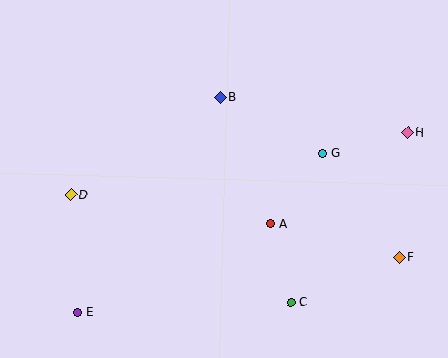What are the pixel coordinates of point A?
Point A is at (270, 223).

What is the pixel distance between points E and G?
The distance between E and G is 292 pixels.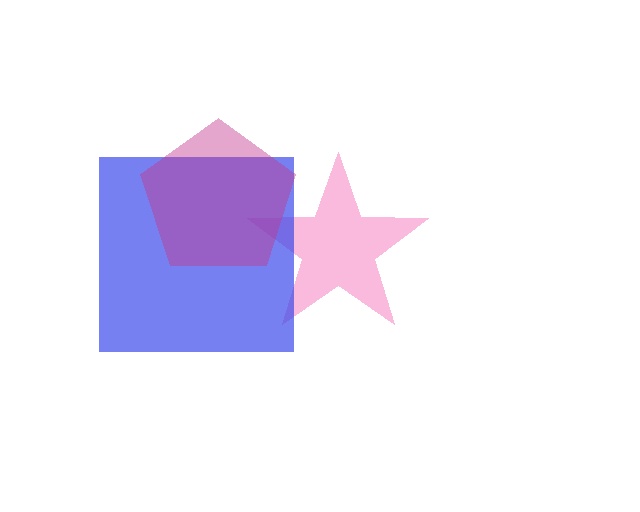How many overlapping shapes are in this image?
There are 3 overlapping shapes in the image.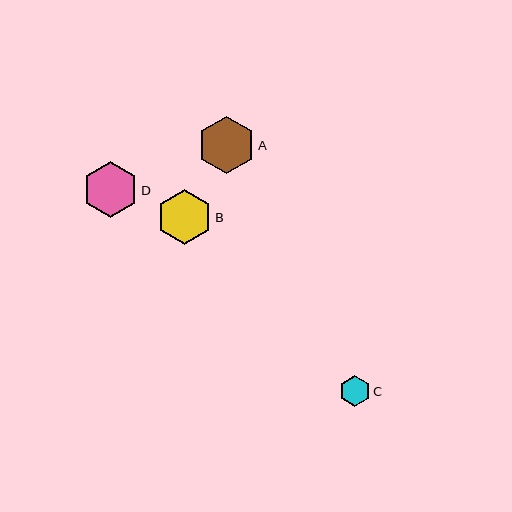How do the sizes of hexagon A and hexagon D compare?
Hexagon A and hexagon D are approximately the same size.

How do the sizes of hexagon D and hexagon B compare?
Hexagon D and hexagon B are approximately the same size.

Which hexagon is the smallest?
Hexagon C is the smallest with a size of approximately 31 pixels.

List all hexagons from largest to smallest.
From largest to smallest: A, D, B, C.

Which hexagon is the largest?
Hexagon A is the largest with a size of approximately 57 pixels.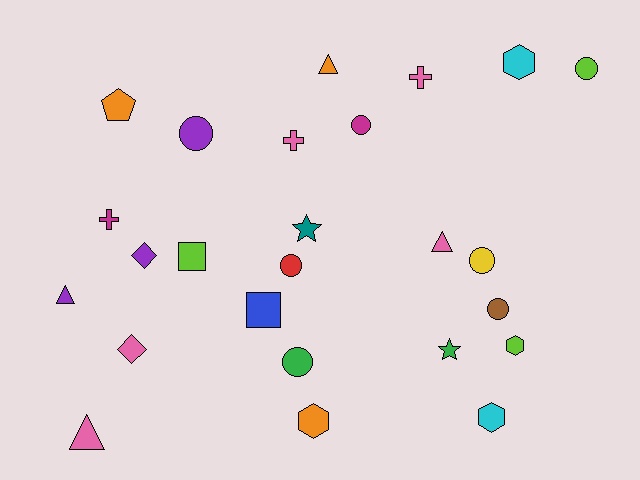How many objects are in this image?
There are 25 objects.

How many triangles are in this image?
There are 4 triangles.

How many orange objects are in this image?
There are 3 orange objects.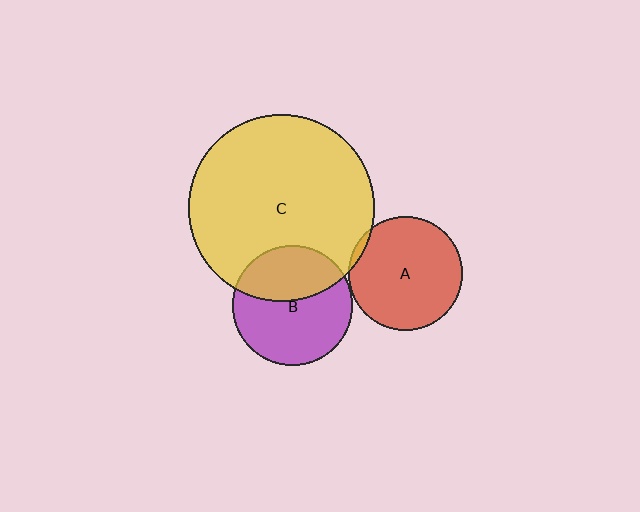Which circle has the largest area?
Circle C (yellow).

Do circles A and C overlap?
Yes.